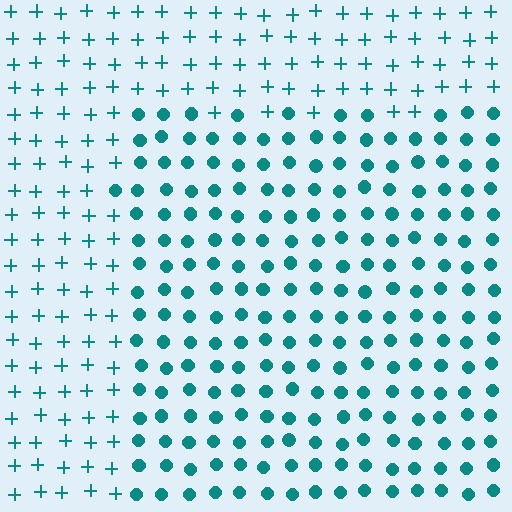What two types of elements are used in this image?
The image uses circles inside the rectangle region and plus signs outside it.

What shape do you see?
I see a rectangle.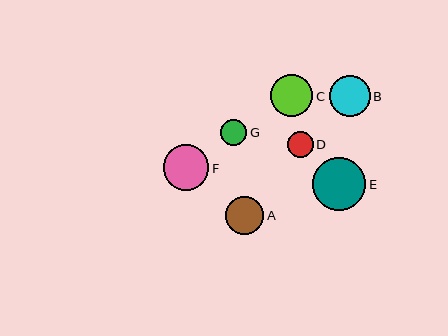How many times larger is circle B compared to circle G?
Circle B is approximately 1.6 times the size of circle G.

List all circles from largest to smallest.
From largest to smallest: E, F, C, B, A, G, D.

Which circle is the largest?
Circle E is the largest with a size of approximately 53 pixels.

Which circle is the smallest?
Circle D is the smallest with a size of approximately 26 pixels.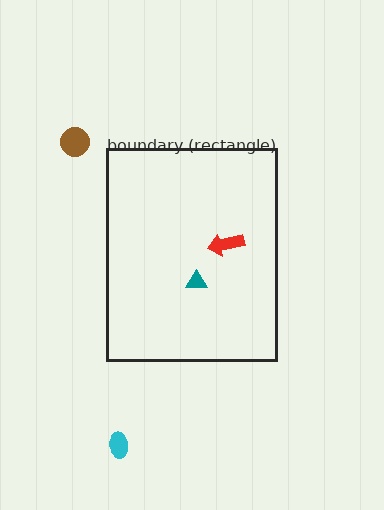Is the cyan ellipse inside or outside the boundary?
Outside.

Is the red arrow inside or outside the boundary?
Inside.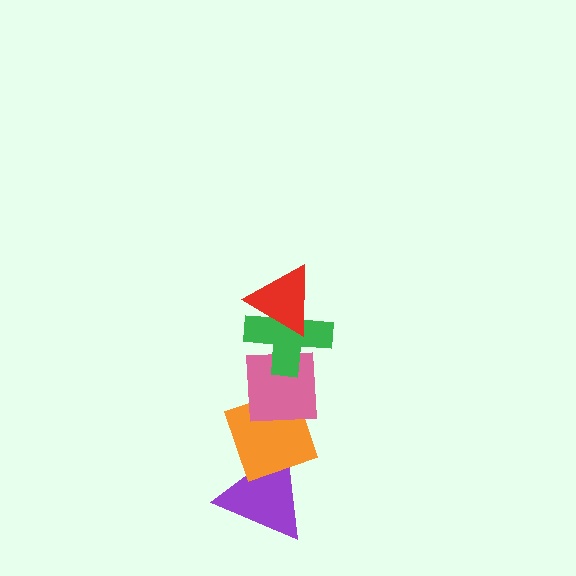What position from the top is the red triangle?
The red triangle is 1st from the top.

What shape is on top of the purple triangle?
The orange diamond is on top of the purple triangle.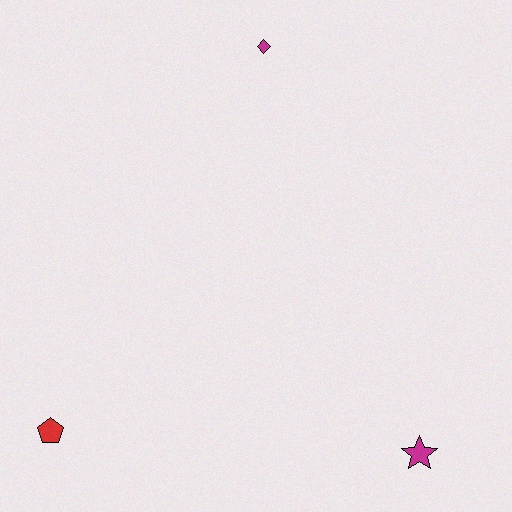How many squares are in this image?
There are no squares.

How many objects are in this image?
There are 3 objects.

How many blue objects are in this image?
There are no blue objects.